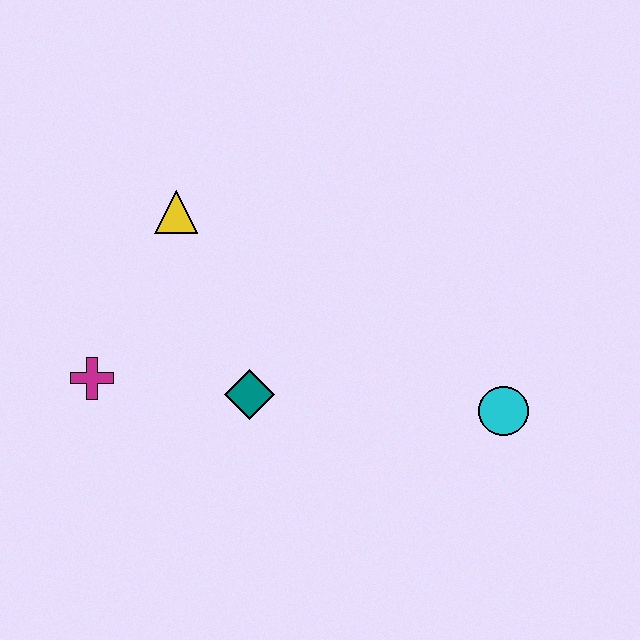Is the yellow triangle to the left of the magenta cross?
No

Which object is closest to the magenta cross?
The teal diamond is closest to the magenta cross.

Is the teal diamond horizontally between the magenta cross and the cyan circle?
Yes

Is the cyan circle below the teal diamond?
Yes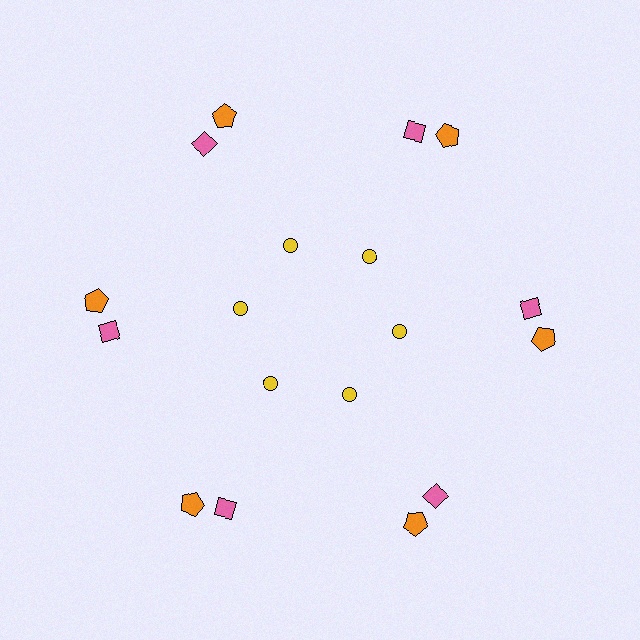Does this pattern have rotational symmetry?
Yes, this pattern has 6-fold rotational symmetry. It looks the same after rotating 60 degrees around the center.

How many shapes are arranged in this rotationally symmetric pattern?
There are 18 shapes, arranged in 6 groups of 3.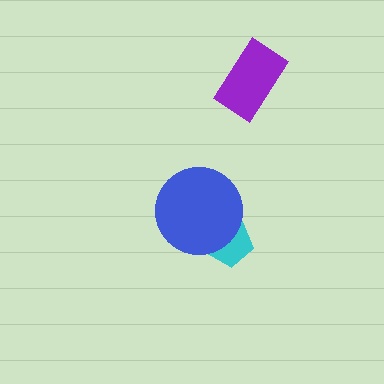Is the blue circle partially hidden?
No, no other shape covers it.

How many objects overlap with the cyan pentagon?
1 object overlaps with the cyan pentagon.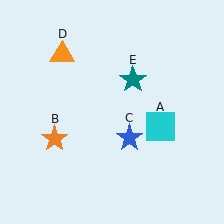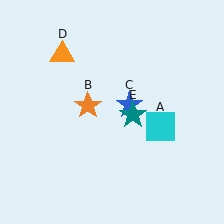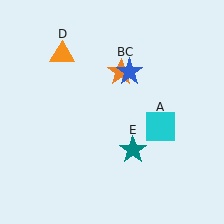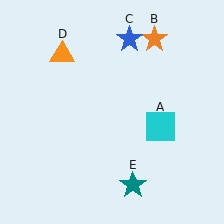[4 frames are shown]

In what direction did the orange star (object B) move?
The orange star (object B) moved up and to the right.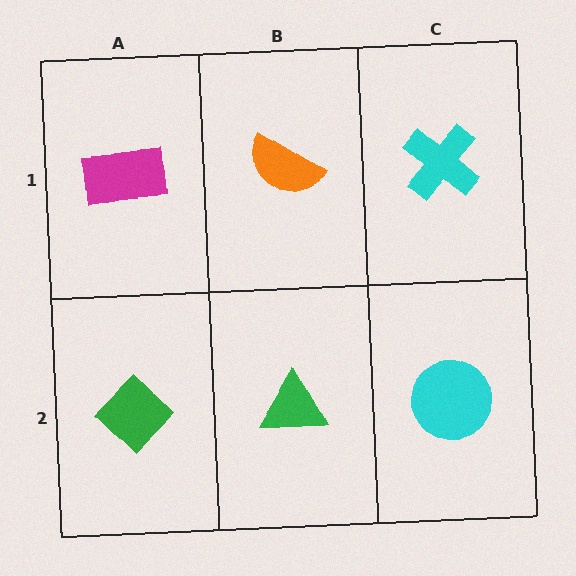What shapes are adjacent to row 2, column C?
A cyan cross (row 1, column C), a green triangle (row 2, column B).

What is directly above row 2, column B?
An orange semicircle.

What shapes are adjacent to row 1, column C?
A cyan circle (row 2, column C), an orange semicircle (row 1, column B).